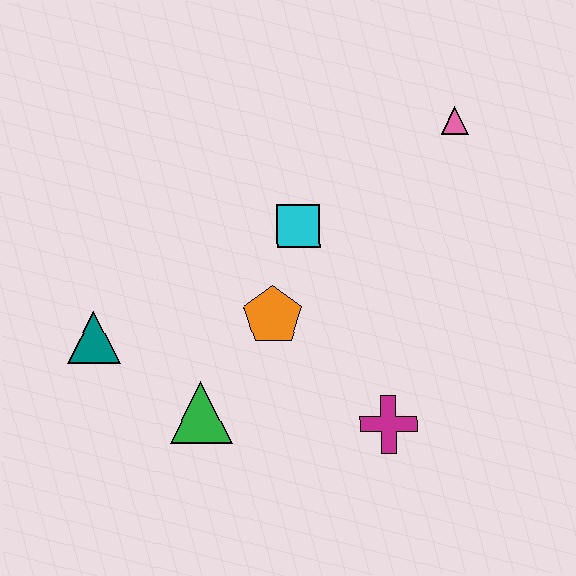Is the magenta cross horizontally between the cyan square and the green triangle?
No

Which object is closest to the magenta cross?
The orange pentagon is closest to the magenta cross.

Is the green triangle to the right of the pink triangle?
No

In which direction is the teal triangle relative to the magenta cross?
The teal triangle is to the left of the magenta cross.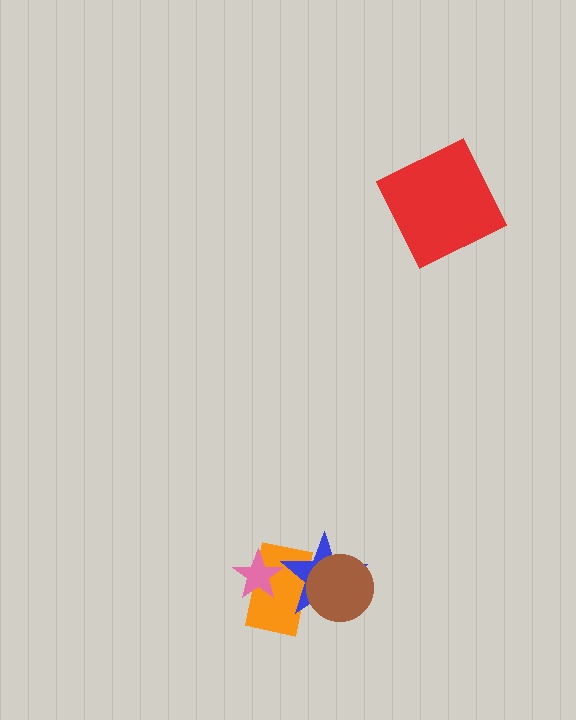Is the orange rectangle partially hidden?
Yes, it is partially covered by another shape.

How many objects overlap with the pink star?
2 objects overlap with the pink star.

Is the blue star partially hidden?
Yes, it is partially covered by another shape.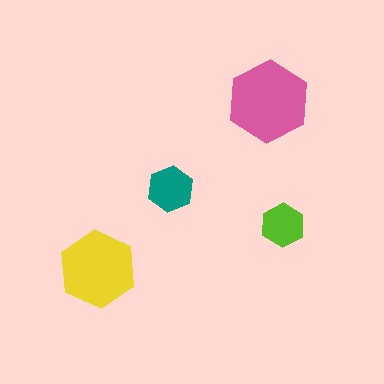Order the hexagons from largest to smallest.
the pink one, the yellow one, the teal one, the lime one.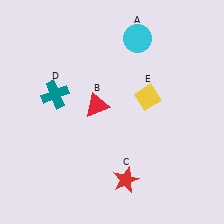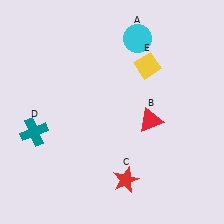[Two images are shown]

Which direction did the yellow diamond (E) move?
The yellow diamond (E) moved up.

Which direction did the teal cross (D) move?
The teal cross (D) moved down.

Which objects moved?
The objects that moved are: the red triangle (B), the teal cross (D), the yellow diamond (E).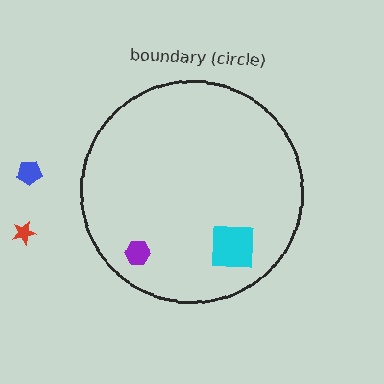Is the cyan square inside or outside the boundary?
Inside.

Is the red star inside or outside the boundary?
Outside.